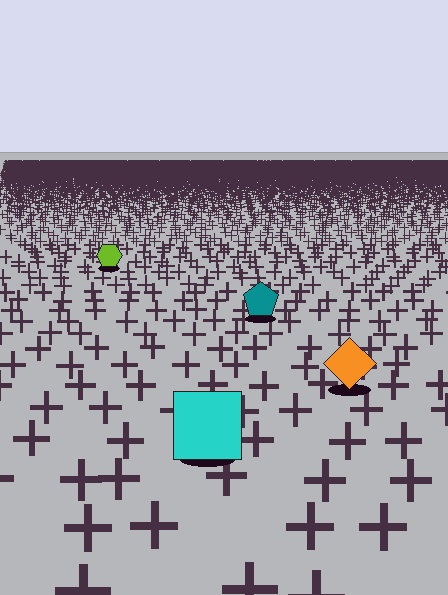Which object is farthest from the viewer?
The lime hexagon is farthest from the viewer. It appears smaller and the ground texture around it is denser.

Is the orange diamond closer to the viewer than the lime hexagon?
Yes. The orange diamond is closer — you can tell from the texture gradient: the ground texture is coarser near it.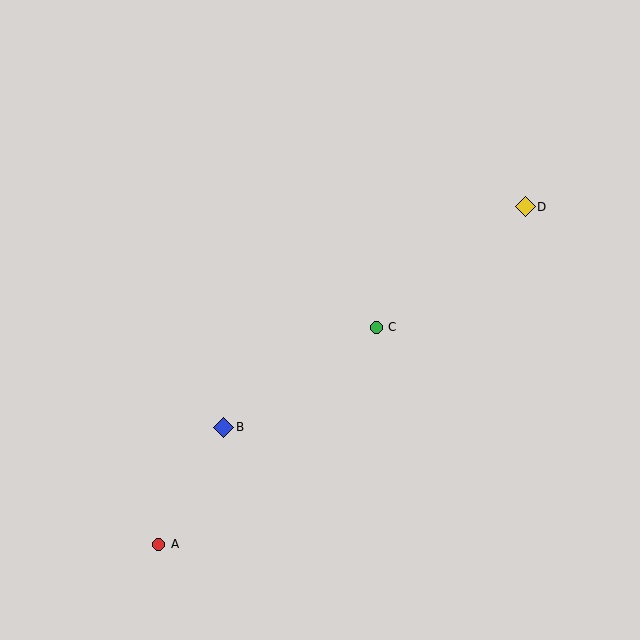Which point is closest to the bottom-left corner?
Point A is closest to the bottom-left corner.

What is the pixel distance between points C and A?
The distance between C and A is 307 pixels.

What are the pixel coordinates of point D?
Point D is at (525, 207).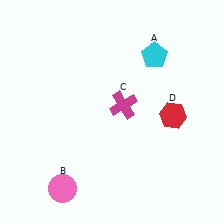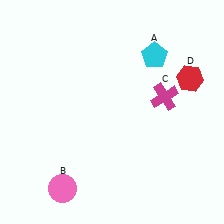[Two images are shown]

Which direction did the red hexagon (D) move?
The red hexagon (D) moved up.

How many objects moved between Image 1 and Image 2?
2 objects moved between the two images.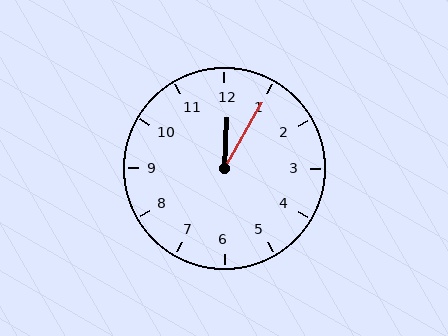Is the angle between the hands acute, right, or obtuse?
It is acute.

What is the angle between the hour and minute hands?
Approximately 28 degrees.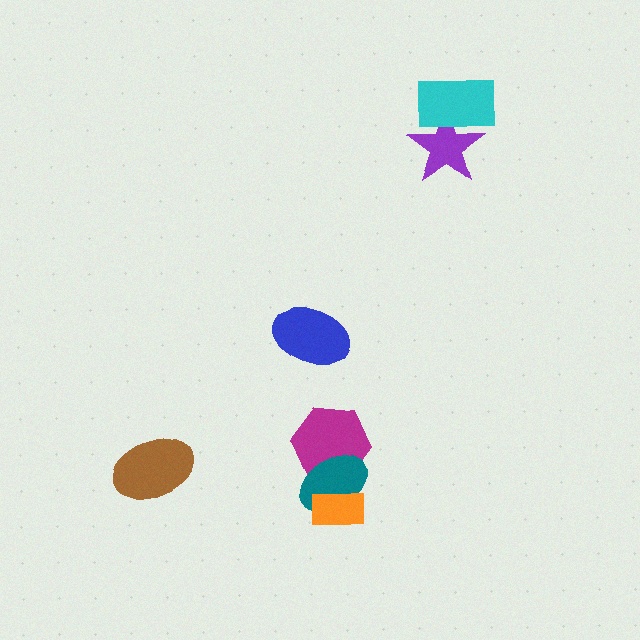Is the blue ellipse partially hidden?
No, no other shape covers it.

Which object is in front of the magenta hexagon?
The teal ellipse is in front of the magenta hexagon.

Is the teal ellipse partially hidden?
Yes, it is partially covered by another shape.